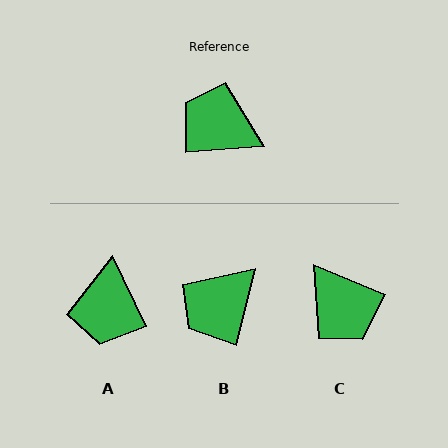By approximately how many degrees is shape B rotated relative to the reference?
Approximately 71 degrees counter-clockwise.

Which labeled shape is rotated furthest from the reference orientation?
C, about 153 degrees away.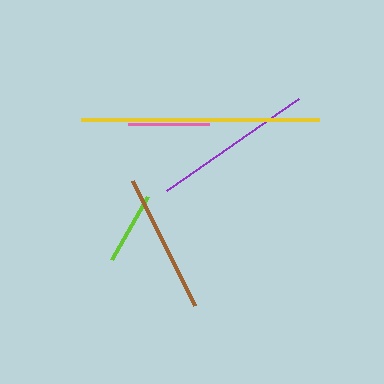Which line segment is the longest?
The yellow line is the longest at approximately 238 pixels.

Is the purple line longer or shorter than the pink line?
The purple line is longer than the pink line.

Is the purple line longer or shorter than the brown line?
The purple line is longer than the brown line.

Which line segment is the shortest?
The lime line is the shortest at approximately 73 pixels.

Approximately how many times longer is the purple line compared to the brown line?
The purple line is approximately 1.1 times the length of the brown line.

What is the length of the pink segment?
The pink segment is approximately 81 pixels long.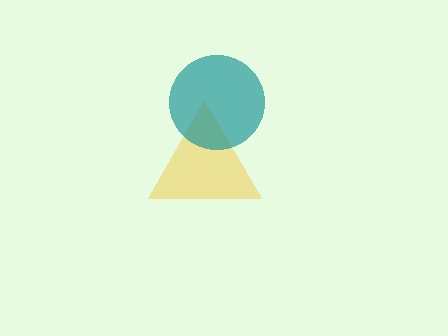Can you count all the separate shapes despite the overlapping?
Yes, there are 2 separate shapes.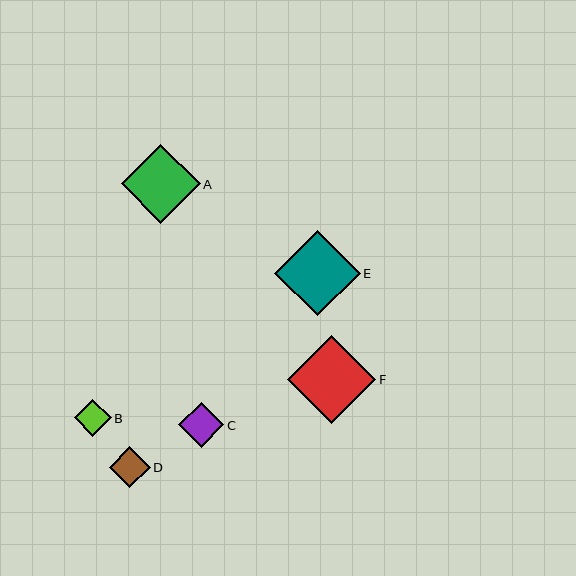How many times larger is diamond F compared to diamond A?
Diamond F is approximately 1.1 times the size of diamond A.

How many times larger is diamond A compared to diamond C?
Diamond A is approximately 1.8 times the size of diamond C.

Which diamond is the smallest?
Diamond B is the smallest with a size of approximately 37 pixels.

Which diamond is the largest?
Diamond F is the largest with a size of approximately 88 pixels.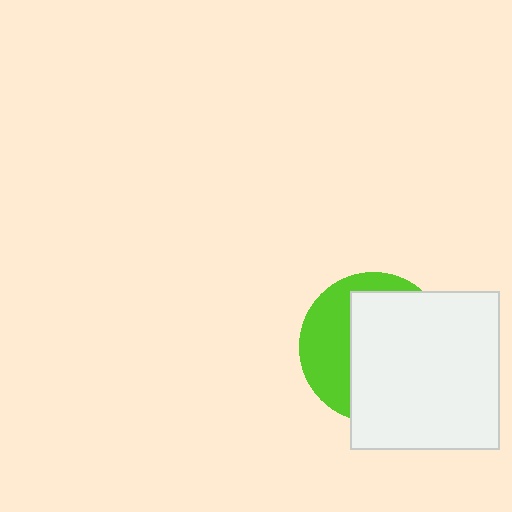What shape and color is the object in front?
The object in front is a white rectangle.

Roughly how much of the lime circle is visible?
A small part of it is visible (roughly 36%).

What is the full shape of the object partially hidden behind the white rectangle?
The partially hidden object is a lime circle.